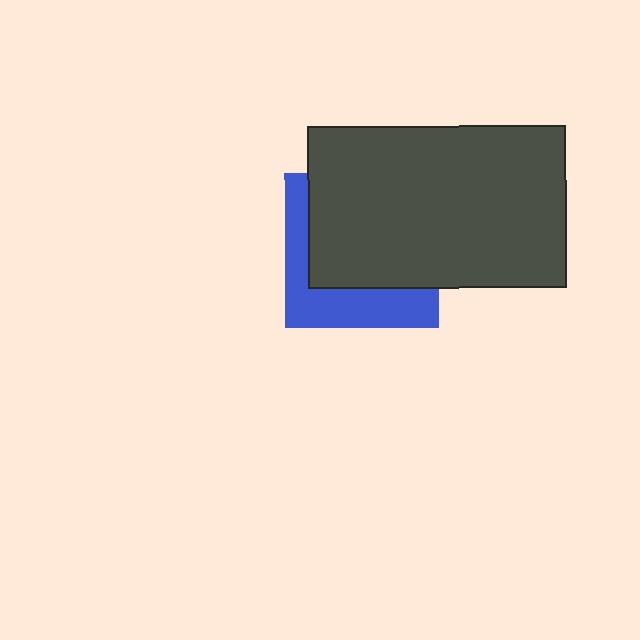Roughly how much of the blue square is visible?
A small part of it is visible (roughly 35%).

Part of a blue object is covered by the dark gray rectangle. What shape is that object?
It is a square.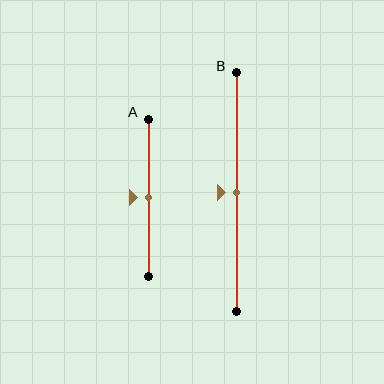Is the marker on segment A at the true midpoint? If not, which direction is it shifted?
Yes, the marker on segment A is at the true midpoint.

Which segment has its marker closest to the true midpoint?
Segment A has its marker closest to the true midpoint.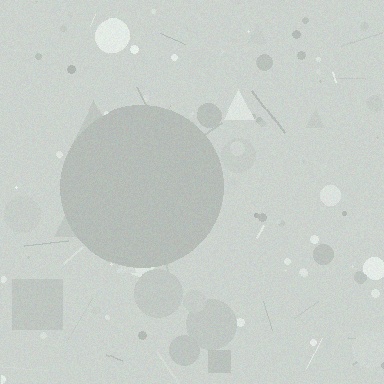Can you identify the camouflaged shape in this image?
The camouflaged shape is a circle.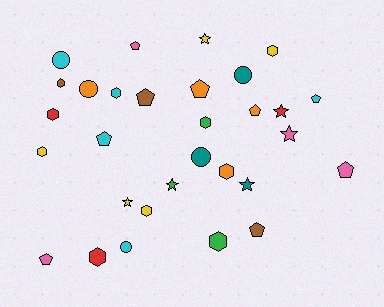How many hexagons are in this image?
There are 10 hexagons.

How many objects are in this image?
There are 30 objects.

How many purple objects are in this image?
There are no purple objects.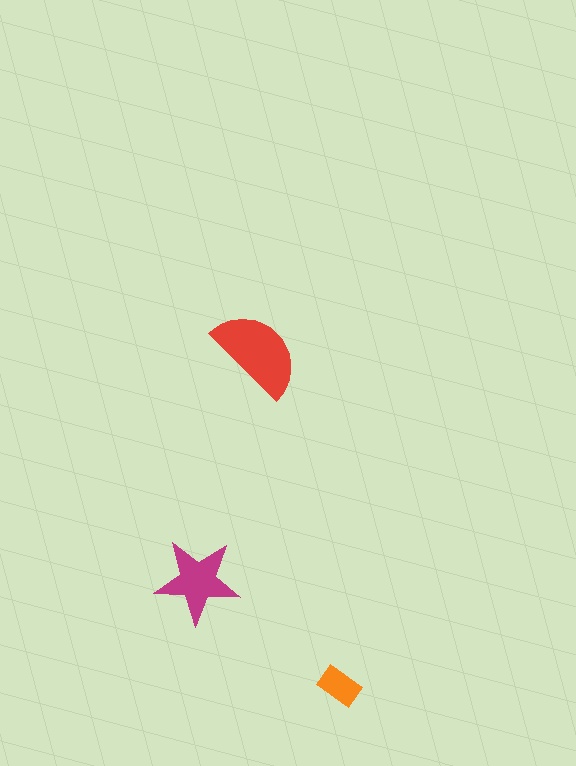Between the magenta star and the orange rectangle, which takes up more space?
The magenta star.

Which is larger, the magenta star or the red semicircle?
The red semicircle.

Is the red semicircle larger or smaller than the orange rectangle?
Larger.